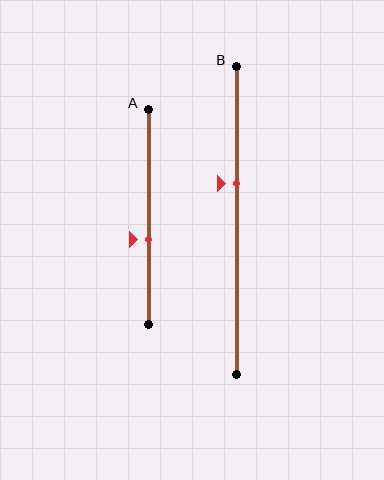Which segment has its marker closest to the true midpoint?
Segment A has its marker closest to the true midpoint.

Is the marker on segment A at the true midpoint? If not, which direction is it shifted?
No, the marker on segment A is shifted downward by about 11% of the segment length.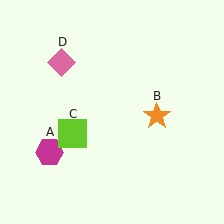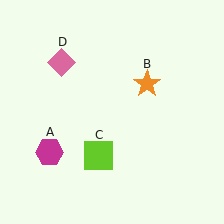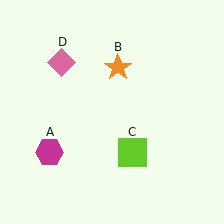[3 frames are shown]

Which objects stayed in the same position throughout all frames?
Magenta hexagon (object A) and pink diamond (object D) remained stationary.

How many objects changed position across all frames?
2 objects changed position: orange star (object B), lime square (object C).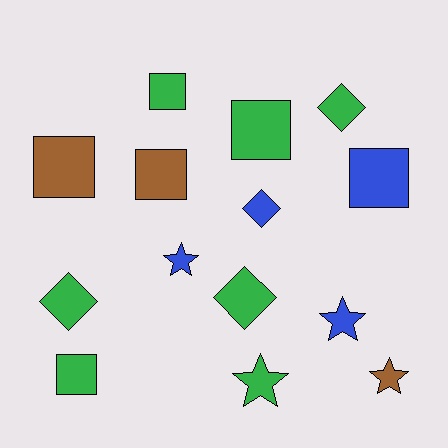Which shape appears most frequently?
Square, with 6 objects.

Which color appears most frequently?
Green, with 7 objects.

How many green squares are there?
There are 3 green squares.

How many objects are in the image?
There are 14 objects.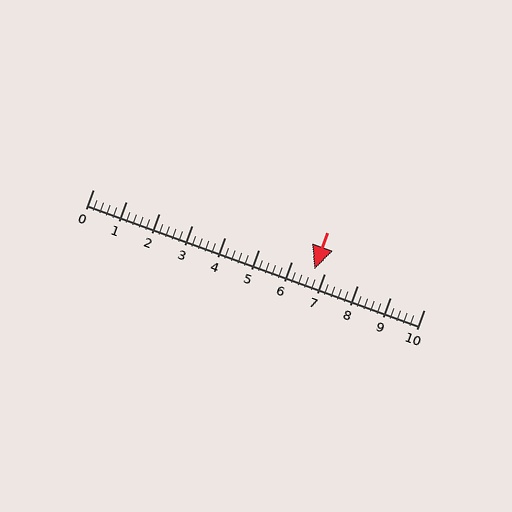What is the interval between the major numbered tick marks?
The major tick marks are spaced 1 units apart.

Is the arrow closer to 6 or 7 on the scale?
The arrow is closer to 7.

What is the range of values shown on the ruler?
The ruler shows values from 0 to 10.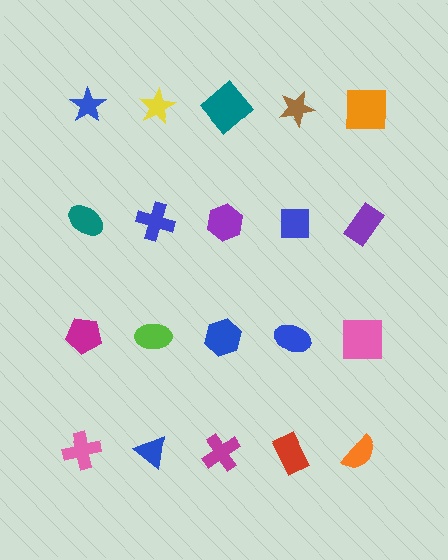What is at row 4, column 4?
A red rectangle.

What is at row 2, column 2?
A blue cross.